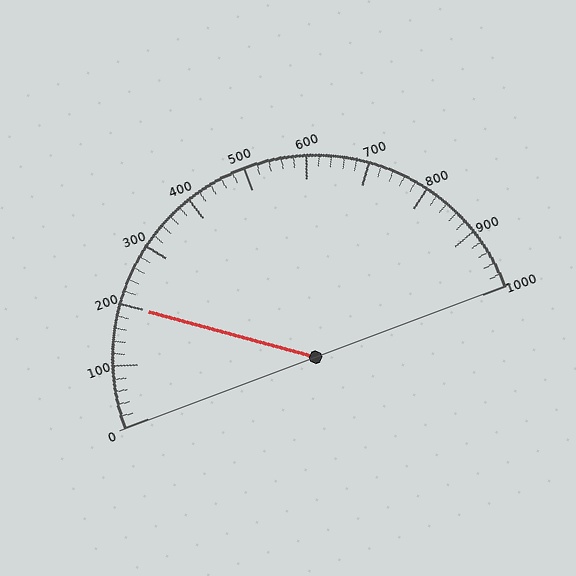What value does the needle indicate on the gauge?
The needle indicates approximately 200.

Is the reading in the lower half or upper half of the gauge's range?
The reading is in the lower half of the range (0 to 1000).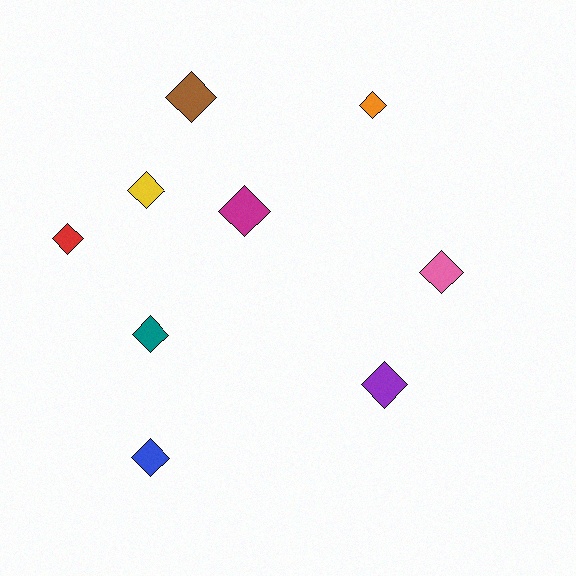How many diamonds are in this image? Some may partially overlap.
There are 9 diamonds.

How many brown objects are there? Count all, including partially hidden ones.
There is 1 brown object.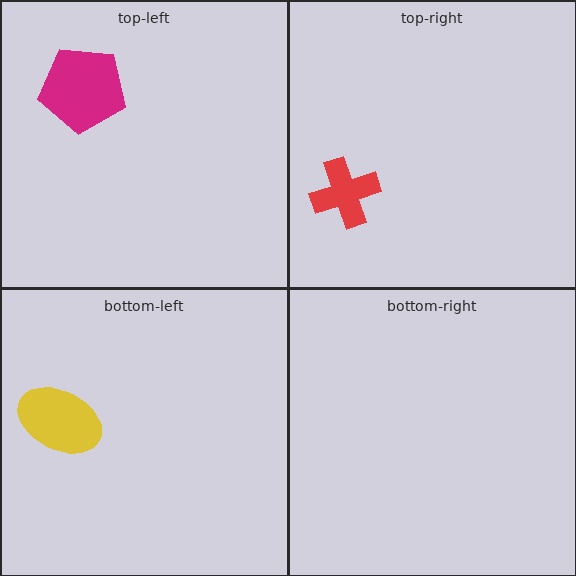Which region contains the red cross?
The top-right region.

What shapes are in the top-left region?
The magenta pentagon.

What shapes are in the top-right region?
The red cross.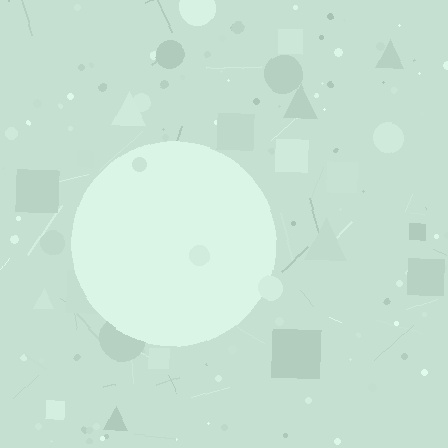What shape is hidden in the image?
A circle is hidden in the image.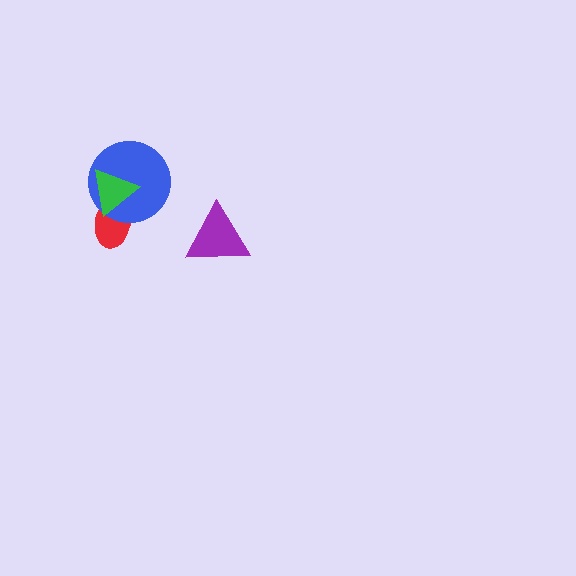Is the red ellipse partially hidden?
Yes, it is partially covered by another shape.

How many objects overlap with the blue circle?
2 objects overlap with the blue circle.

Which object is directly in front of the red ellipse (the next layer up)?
The blue circle is directly in front of the red ellipse.